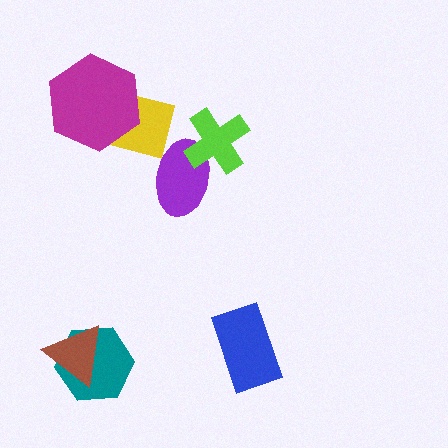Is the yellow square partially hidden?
Yes, it is partially covered by another shape.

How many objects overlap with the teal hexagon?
1 object overlaps with the teal hexagon.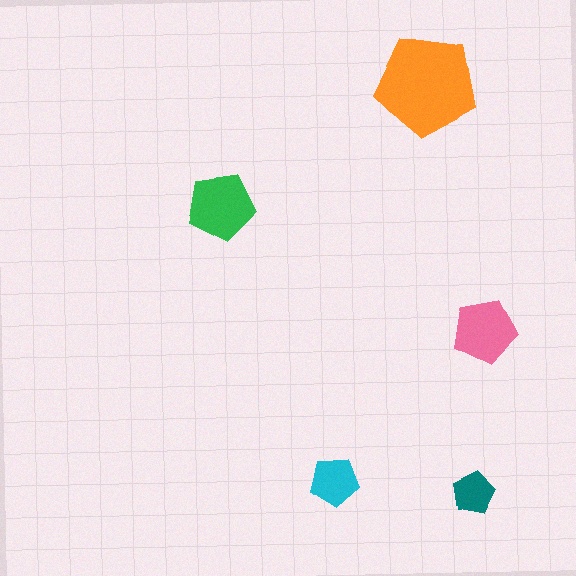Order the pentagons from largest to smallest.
the orange one, the green one, the pink one, the cyan one, the teal one.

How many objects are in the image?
There are 5 objects in the image.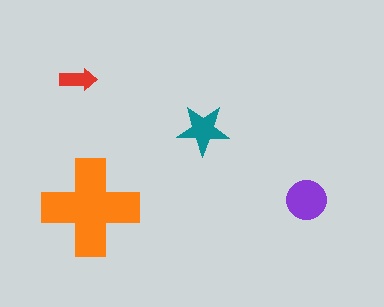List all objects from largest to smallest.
The orange cross, the purple circle, the teal star, the red arrow.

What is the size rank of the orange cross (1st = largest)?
1st.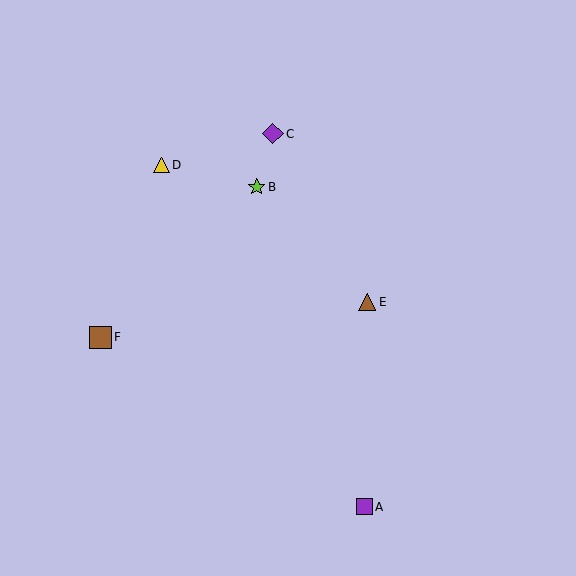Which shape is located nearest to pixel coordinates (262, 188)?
The lime star (labeled B) at (257, 187) is nearest to that location.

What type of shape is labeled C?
Shape C is a purple diamond.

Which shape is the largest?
The brown square (labeled F) is the largest.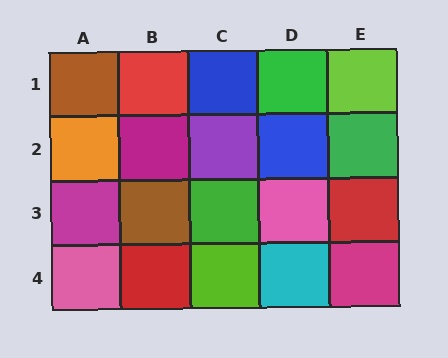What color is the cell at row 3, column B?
Brown.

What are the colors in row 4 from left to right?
Pink, red, lime, cyan, magenta.